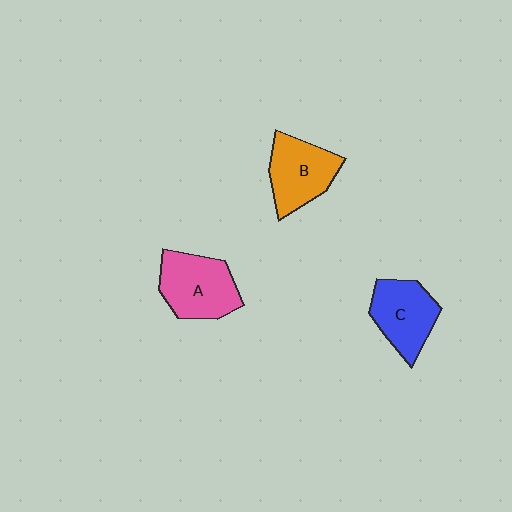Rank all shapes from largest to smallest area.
From largest to smallest: A (pink), B (orange), C (blue).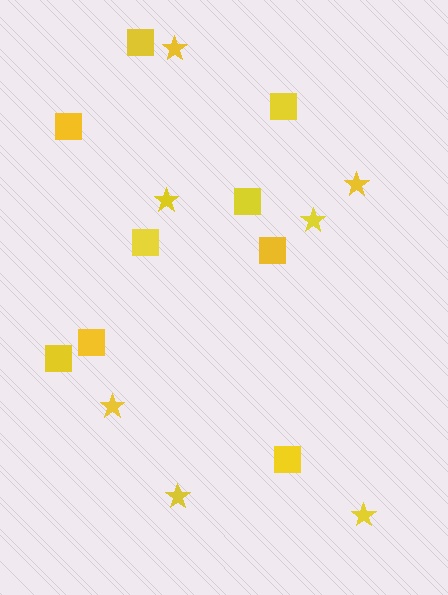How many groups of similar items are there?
There are 2 groups: one group of stars (7) and one group of squares (9).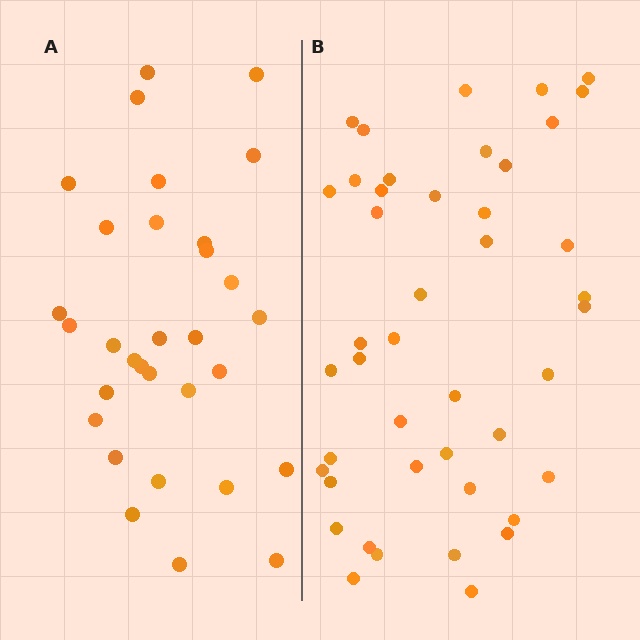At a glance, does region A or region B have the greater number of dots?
Region B (the right region) has more dots.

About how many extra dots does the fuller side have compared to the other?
Region B has approximately 15 more dots than region A.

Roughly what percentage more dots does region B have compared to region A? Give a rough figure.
About 40% more.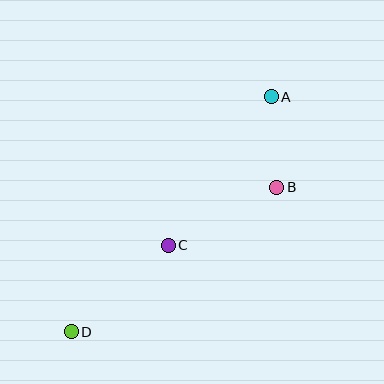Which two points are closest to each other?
Points A and B are closest to each other.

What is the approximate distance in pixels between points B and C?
The distance between B and C is approximately 123 pixels.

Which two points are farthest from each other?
Points A and D are farthest from each other.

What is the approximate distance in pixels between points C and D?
The distance between C and D is approximately 130 pixels.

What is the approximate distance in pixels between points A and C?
The distance between A and C is approximately 181 pixels.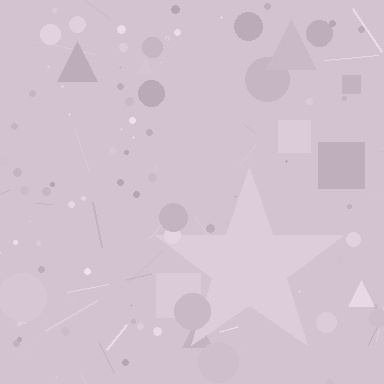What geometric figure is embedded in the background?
A star is embedded in the background.